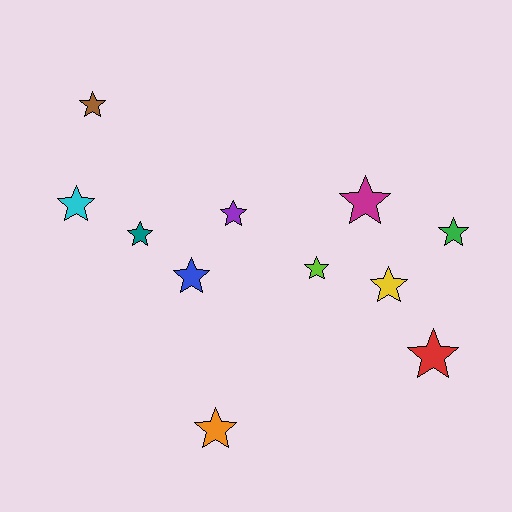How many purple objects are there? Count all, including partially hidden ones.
There is 1 purple object.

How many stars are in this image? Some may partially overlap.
There are 11 stars.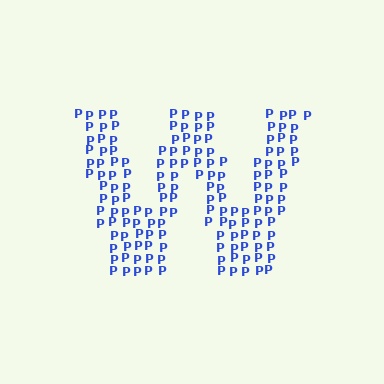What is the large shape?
The large shape is the letter W.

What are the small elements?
The small elements are letter P's.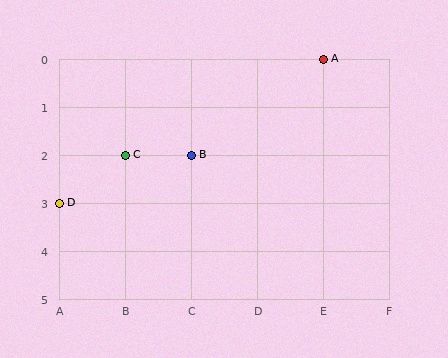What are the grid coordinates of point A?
Point A is at grid coordinates (E, 0).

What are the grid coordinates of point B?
Point B is at grid coordinates (C, 2).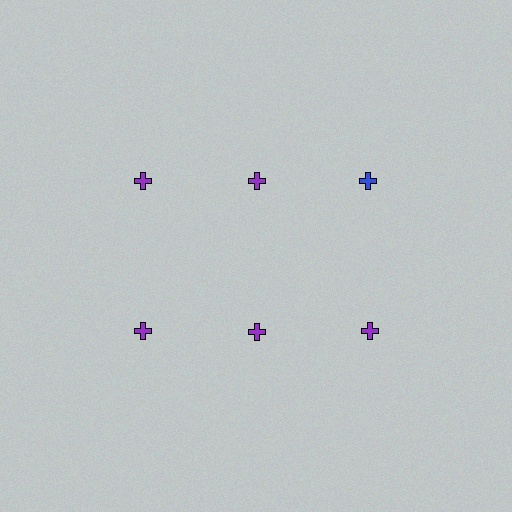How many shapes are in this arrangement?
There are 6 shapes arranged in a grid pattern.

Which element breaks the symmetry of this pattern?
The blue cross in the top row, center column breaks the symmetry. All other shapes are purple crosses.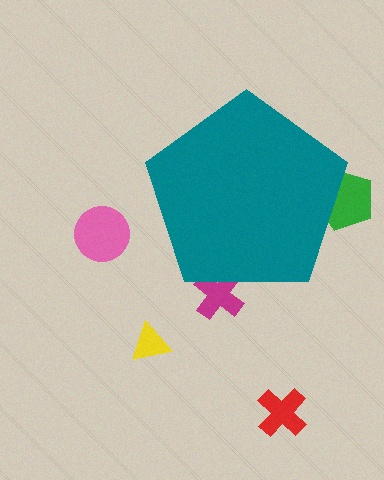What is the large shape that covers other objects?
A teal pentagon.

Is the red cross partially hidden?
No, the red cross is fully visible.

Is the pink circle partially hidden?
No, the pink circle is fully visible.